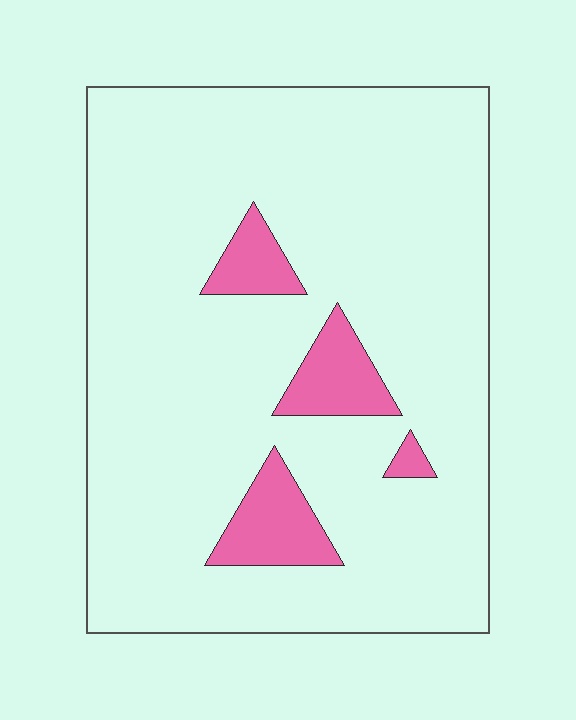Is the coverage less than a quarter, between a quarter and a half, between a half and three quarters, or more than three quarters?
Less than a quarter.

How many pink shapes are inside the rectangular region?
4.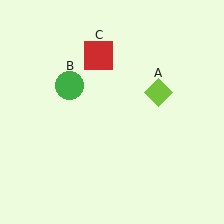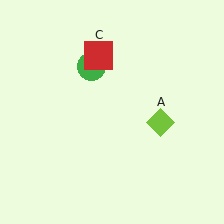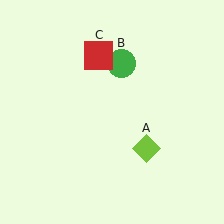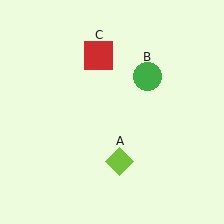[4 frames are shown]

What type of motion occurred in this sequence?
The lime diamond (object A), green circle (object B) rotated clockwise around the center of the scene.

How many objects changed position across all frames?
2 objects changed position: lime diamond (object A), green circle (object B).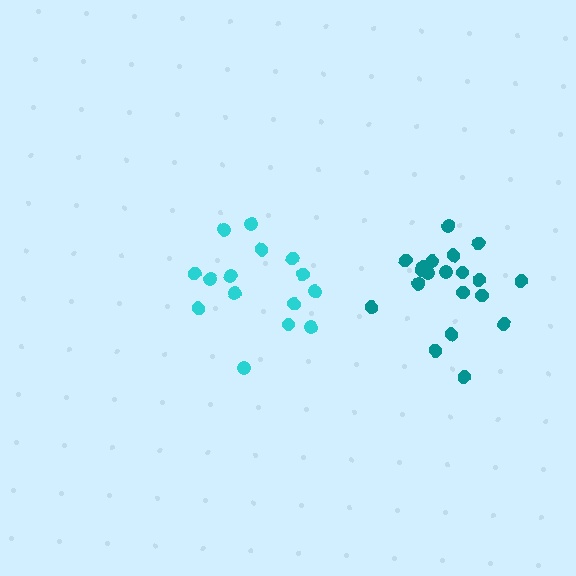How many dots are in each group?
Group 1: 15 dots, Group 2: 20 dots (35 total).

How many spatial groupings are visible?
There are 2 spatial groupings.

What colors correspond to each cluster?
The clusters are colored: cyan, teal.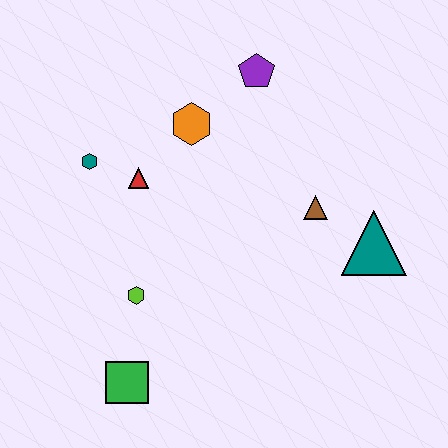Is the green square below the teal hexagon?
Yes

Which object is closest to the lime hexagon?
The green square is closest to the lime hexagon.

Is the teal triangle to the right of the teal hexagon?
Yes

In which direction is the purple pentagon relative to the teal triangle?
The purple pentagon is above the teal triangle.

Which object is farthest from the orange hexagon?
The green square is farthest from the orange hexagon.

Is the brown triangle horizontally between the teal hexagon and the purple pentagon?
No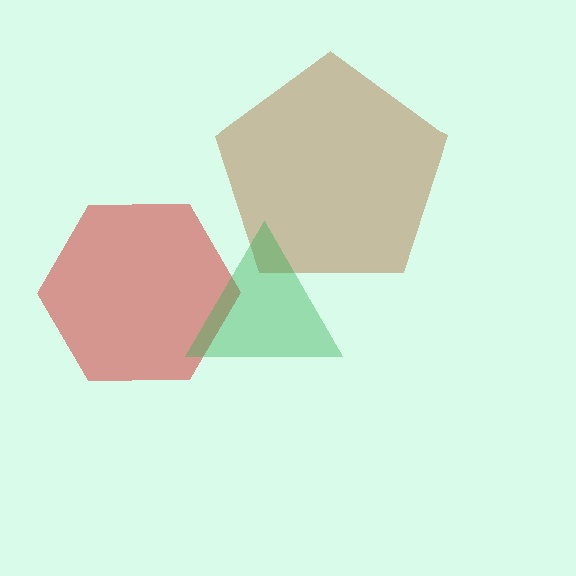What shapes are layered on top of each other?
The layered shapes are: a red hexagon, a brown pentagon, a green triangle.